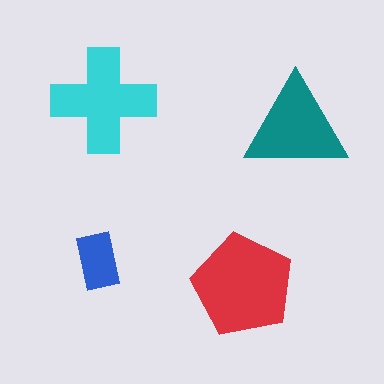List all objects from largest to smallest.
The red pentagon, the cyan cross, the teal triangle, the blue rectangle.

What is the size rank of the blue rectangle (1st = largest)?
4th.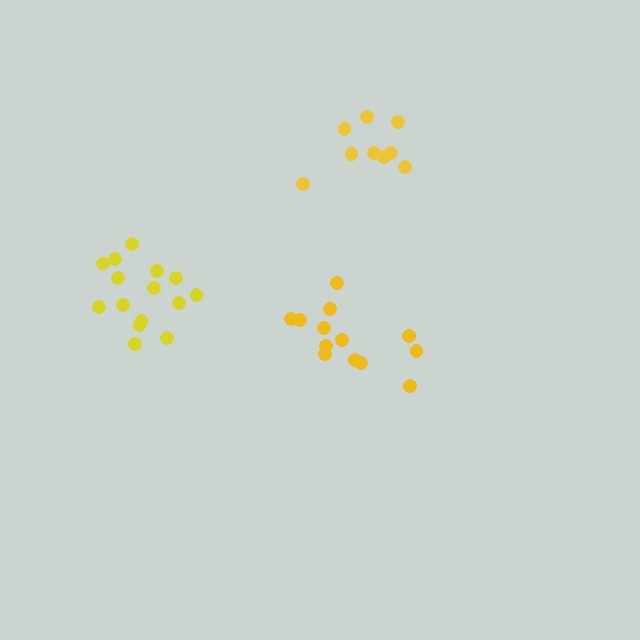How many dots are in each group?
Group 1: 13 dots, Group 2: 9 dots, Group 3: 15 dots (37 total).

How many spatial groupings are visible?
There are 3 spatial groupings.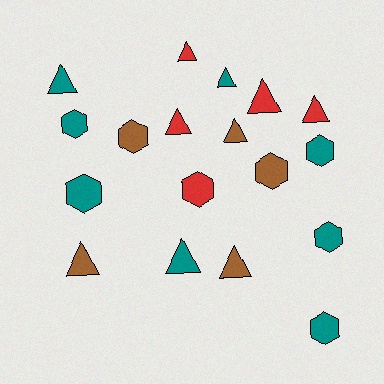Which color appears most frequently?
Teal, with 8 objects.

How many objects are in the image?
There are 18 objects.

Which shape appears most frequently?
Triangle, with 10 objects.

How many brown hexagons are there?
There are 2 brown hexagons.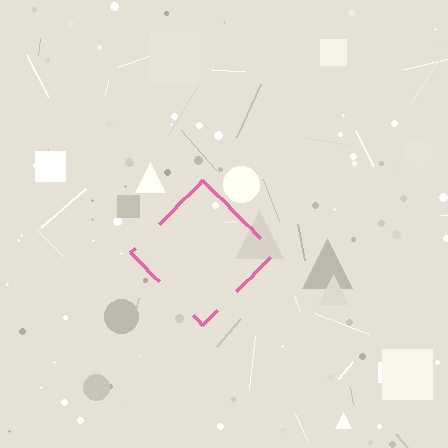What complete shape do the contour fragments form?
The contour fragments form a diamond.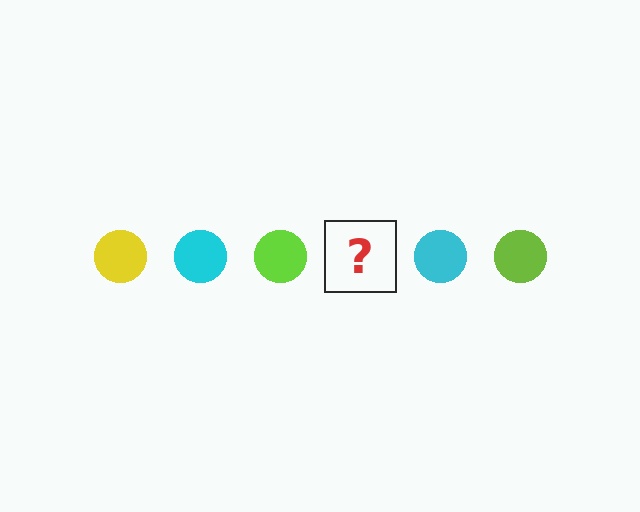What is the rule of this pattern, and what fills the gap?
The rule is that the pattern cycles through yellow, cyan, lime circles. The gap should be filled with a yellow circle.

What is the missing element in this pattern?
The missing element is a yellow circle.